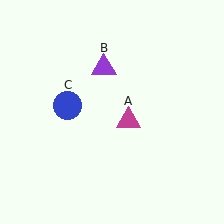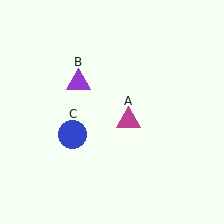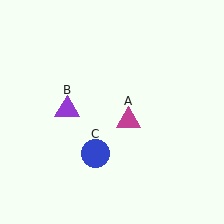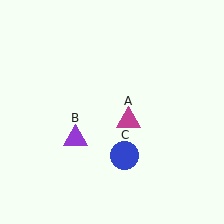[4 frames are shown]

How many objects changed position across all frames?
2 objects changed position: purple triangle (object B), blue circle (object C).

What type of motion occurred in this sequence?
The purple triangle (object B), blue circle (object C) rotated counterclockwise around the center of the scene.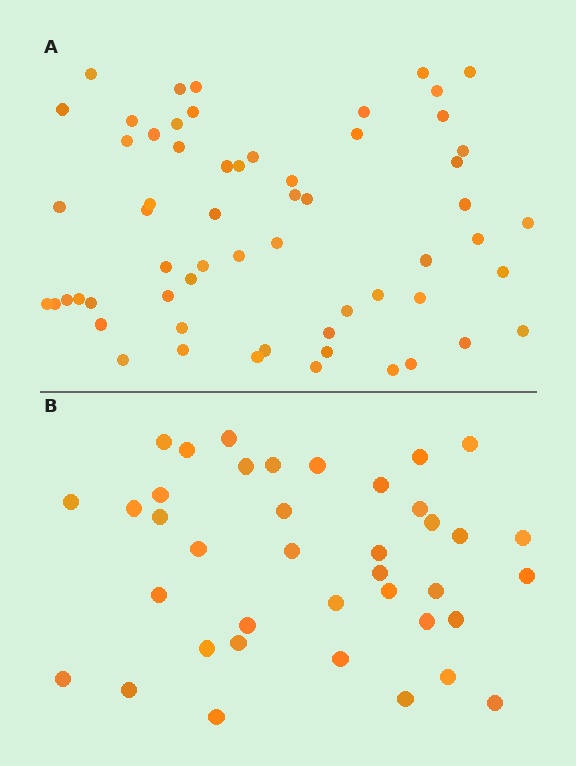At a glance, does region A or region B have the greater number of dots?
Region A (the top region) has more dots.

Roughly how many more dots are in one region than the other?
Region A has approximately 20 more dots than region B.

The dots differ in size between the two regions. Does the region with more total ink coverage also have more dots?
No. Region B has more total ink coverage because its dots are larger, but region A actually contains more individual dots. Total area can be misleading — the number of items is what matters here.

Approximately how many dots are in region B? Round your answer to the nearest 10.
About 40 dots. (The exact count is 39, which rounds to 40.)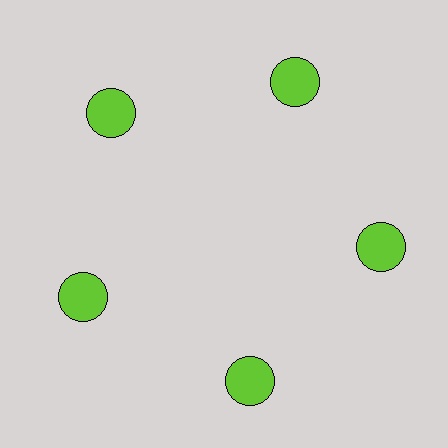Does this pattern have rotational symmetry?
Yes, this pattern has 5-fold rotational symmetry. It looks the same after rotating 72 degrees around the center.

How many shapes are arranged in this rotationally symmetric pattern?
There are 5 shapes, arranged in 5 groups of 1.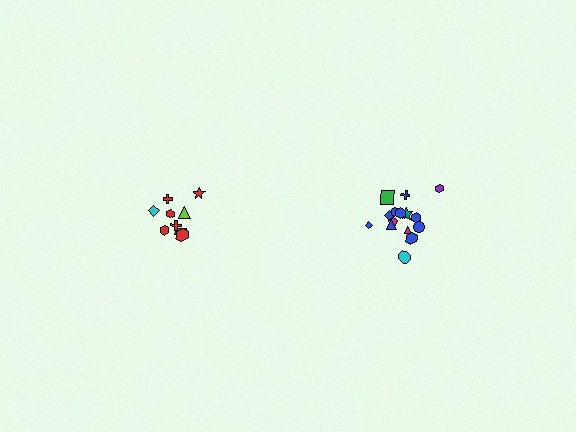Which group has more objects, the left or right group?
The right group.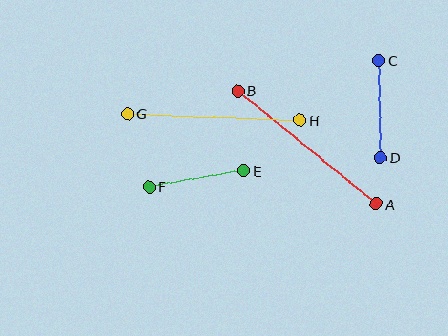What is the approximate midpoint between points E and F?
The midpoint is at approximately (197, 179) pixels.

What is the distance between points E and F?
The distance is approximately 96 pixels.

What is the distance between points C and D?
The distance is approximately 97 pixels.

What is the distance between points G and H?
The distance is approximately 173 pixels.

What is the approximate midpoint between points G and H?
The midpoint is at approximately (214, 117) pixels.